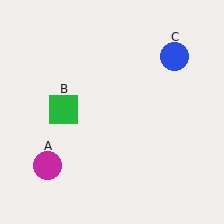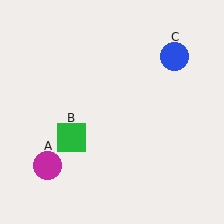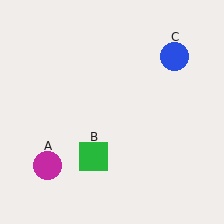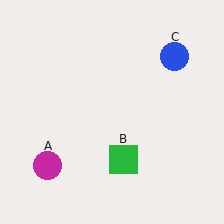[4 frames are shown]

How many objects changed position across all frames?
1 object changed position: green square (object B).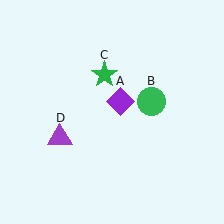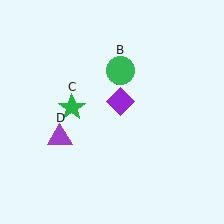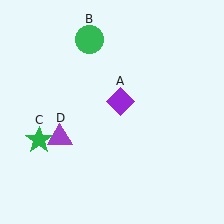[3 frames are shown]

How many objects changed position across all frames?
2 objects changed position: green circle (object B), green star (object C).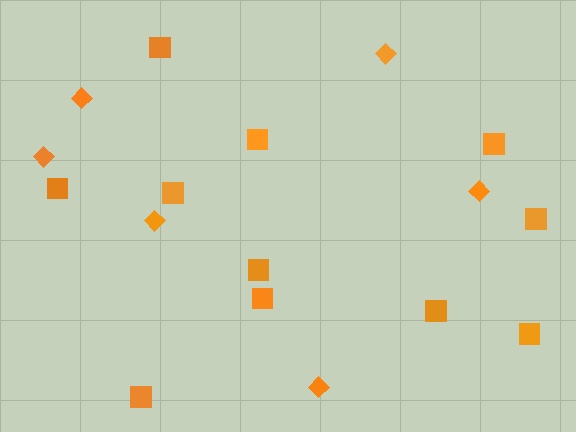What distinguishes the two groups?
There are 2 groups: one group of squares (11) and one group of diamonds (6).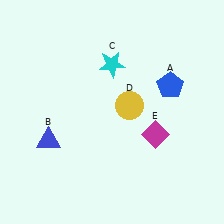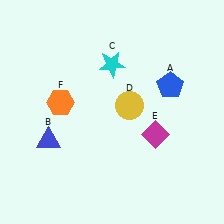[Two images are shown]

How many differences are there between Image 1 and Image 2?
There is 1 difference between the two images.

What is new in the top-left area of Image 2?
An orange hexagon (F) was added in the top-left area of Image 2.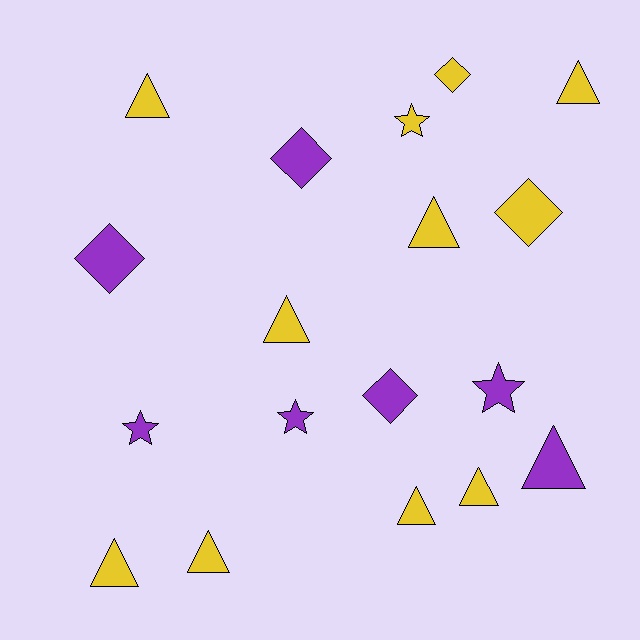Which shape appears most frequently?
Triangle, with 9 objects.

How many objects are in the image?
There are 18 objects.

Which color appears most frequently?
Yellow, with 11 objects.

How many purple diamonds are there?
There are 3 purple diamonds.